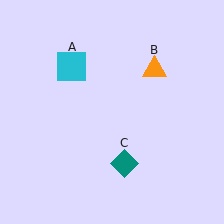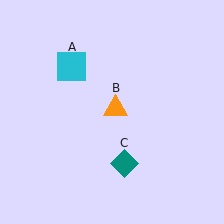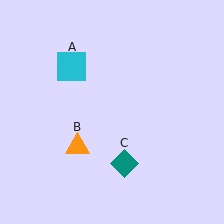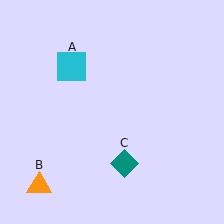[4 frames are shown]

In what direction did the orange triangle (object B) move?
The orange triangle (object B) moved down and to the left.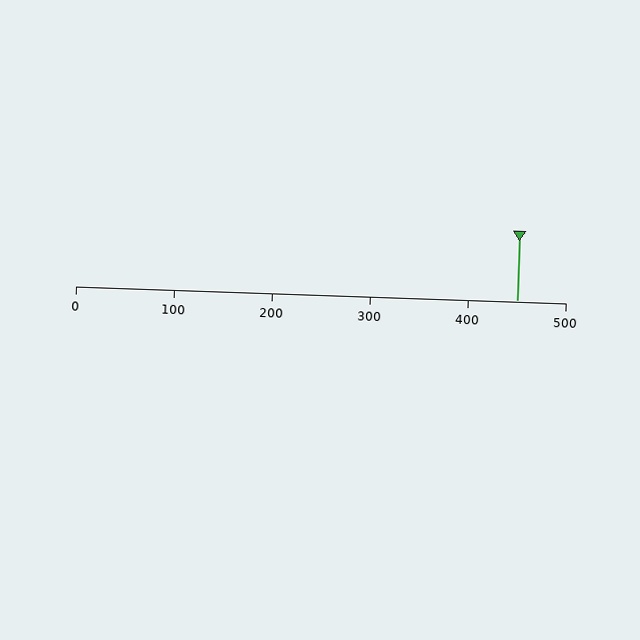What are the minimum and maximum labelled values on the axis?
The axis runs from 0 to 500.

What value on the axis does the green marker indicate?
The marker indicates approximately 450.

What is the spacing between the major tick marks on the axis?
The major ticks are spaced 100 apart.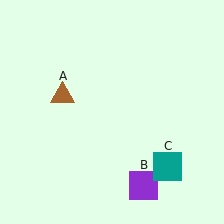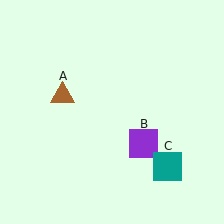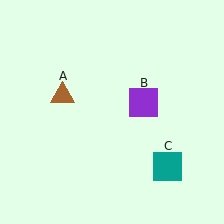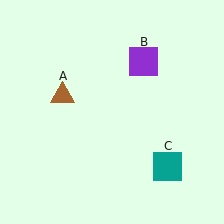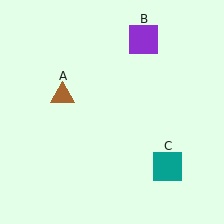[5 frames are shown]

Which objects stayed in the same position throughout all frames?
Brown triangle (object A) and teal square (object C) remained stationary.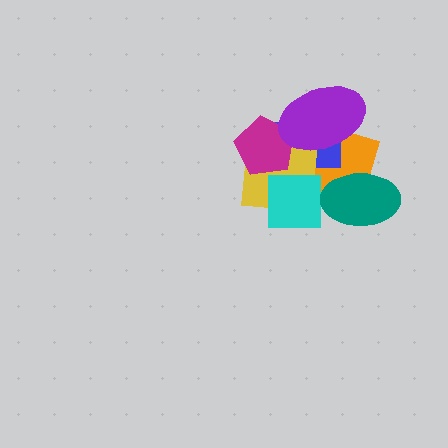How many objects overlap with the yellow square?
5 objects overlap with the yellow square.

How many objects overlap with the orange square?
5 objects overlap with the orange square.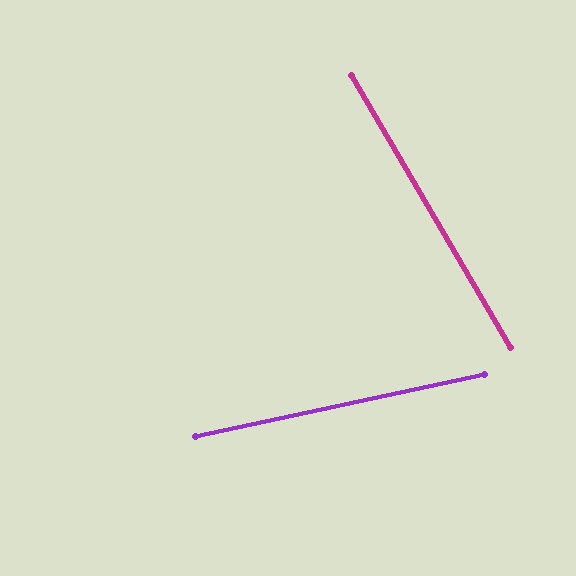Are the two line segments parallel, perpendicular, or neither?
Neither parallel nor perpendicular — they differ by about 72°.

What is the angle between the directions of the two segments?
Approximately 72 degrees.